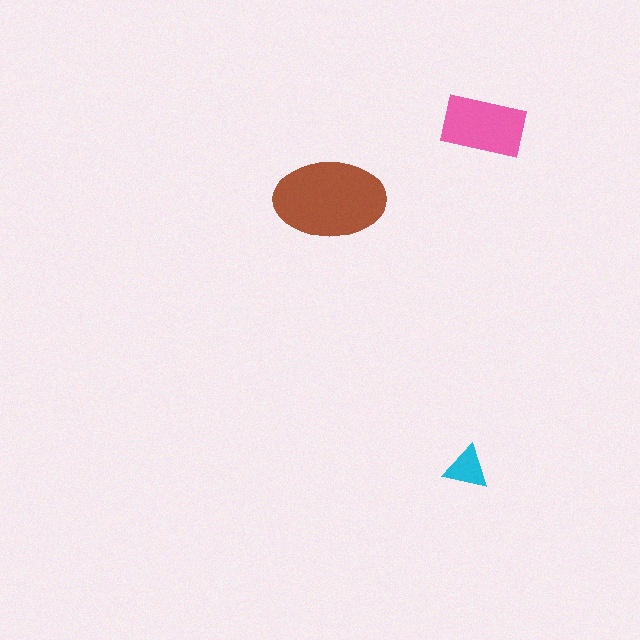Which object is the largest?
The brown ellipse.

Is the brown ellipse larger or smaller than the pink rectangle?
Larger.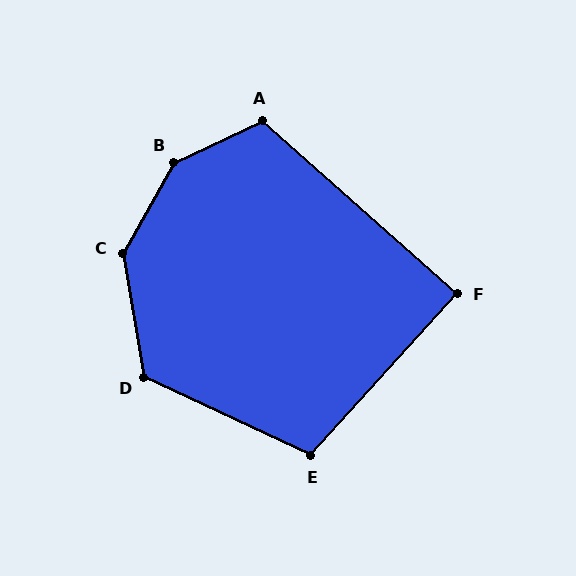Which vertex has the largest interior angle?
B, at approximately 145 degrees.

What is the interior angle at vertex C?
Approximately 140 degrees (obtuse).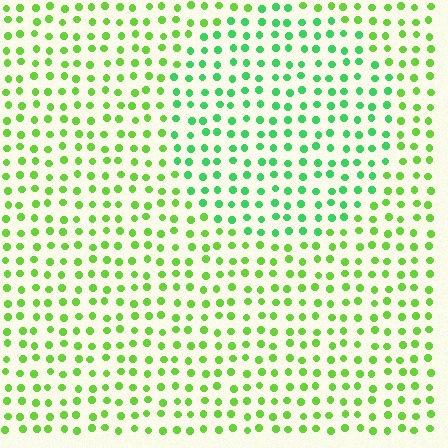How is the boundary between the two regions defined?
The boundary is defined purely by a slight shift in hue (about 33 degrees). Spacing, size, and orientation are identical on both sides.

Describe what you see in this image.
The image is filled with small lime elements in a uniform arrangement. A circle-shaped region is visible where the elements are tinted to a slightly different hue, forming a subtle color boundary.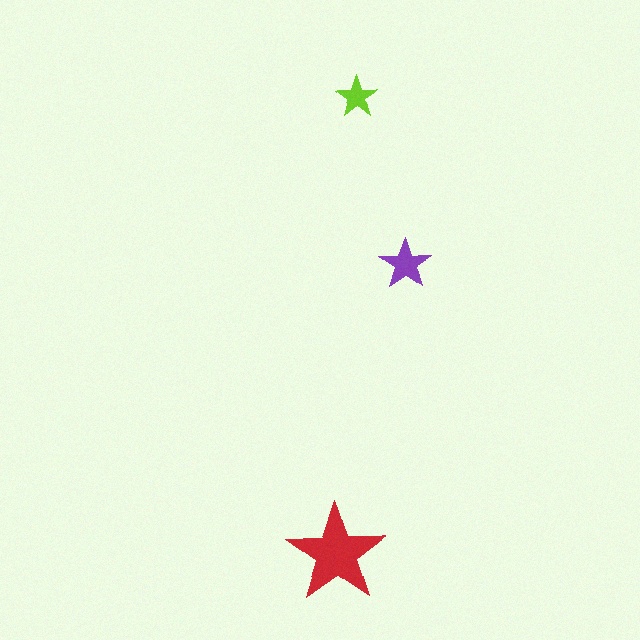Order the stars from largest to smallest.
the red one, the purple one, the lime one.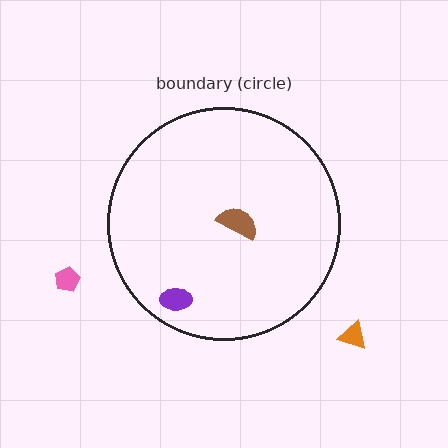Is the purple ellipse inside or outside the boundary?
Inside.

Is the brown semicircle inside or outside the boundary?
Inside.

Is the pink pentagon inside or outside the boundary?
Outside.